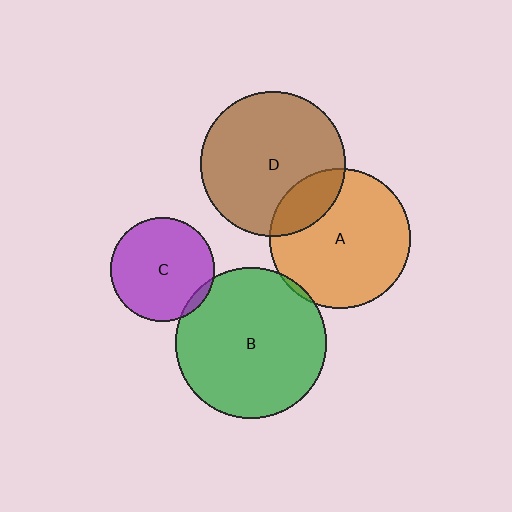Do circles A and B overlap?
Yes.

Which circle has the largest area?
Circle B (green).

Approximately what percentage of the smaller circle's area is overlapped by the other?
Approximately 5%.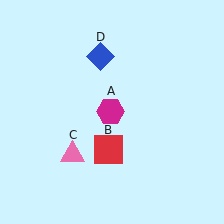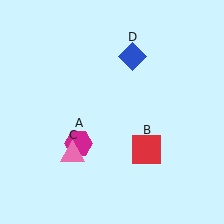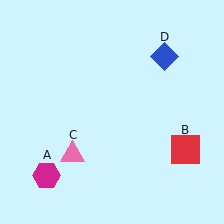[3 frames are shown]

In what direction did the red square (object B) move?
The red square (object B) moved right.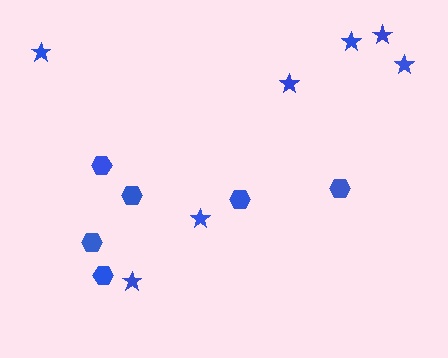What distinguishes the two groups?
There are 2 groups: one group of hexagons (6) and one group of stars (7).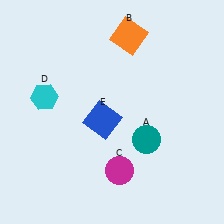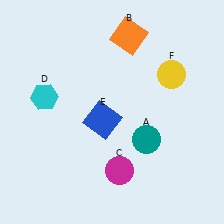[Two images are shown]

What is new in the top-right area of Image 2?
A yellow circle (F) was added in the top-right area of Image 2.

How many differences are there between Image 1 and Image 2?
There is 1 difference between the two images.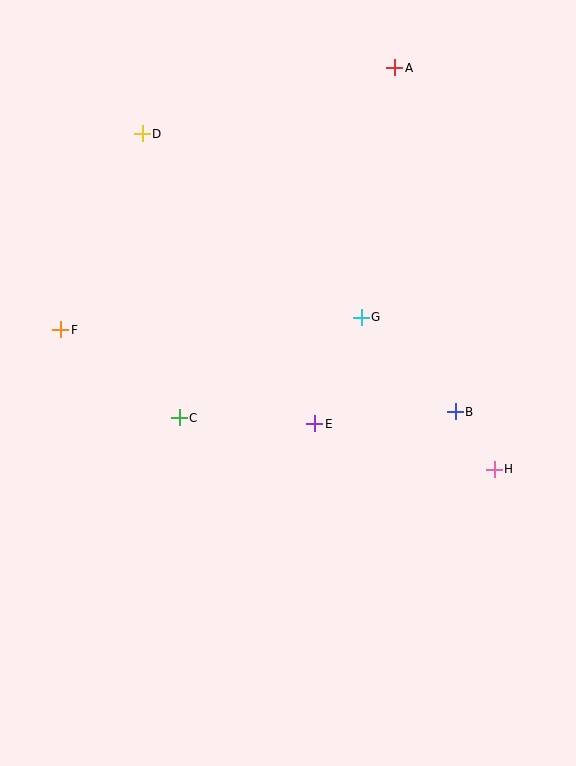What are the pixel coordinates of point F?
Point F is at (61, 330).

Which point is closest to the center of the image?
Point E at (315, 424) is closest to the center.